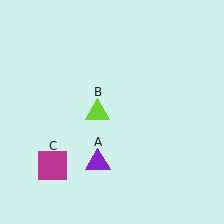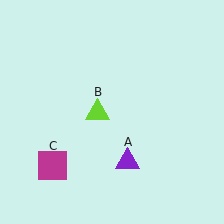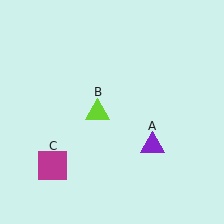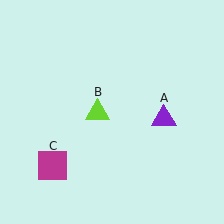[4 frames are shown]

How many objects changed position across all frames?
1 object changed position: purple triangle (object A).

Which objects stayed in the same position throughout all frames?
Lime triangle (object B) and magenta square (object C) remained stationary.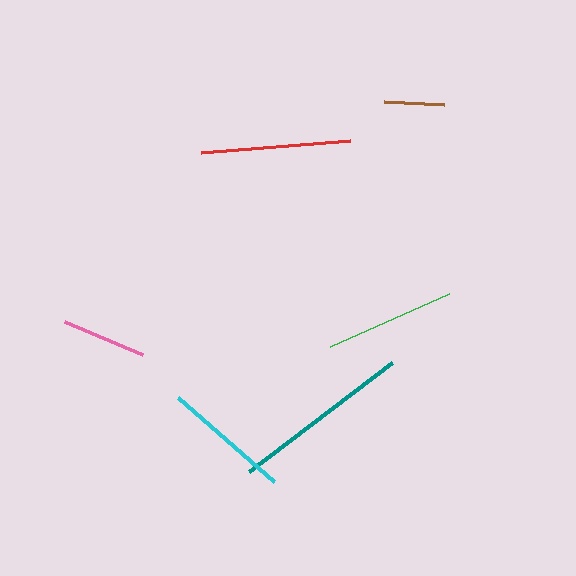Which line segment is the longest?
The teal line is the longest at approximately 180 pixels.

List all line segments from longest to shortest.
From longest to shortest: teal, red, green, cyan, pink, brown.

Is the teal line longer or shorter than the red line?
The teal line is longer than the red line.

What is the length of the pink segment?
The pink segment is approximately 85 pixels long.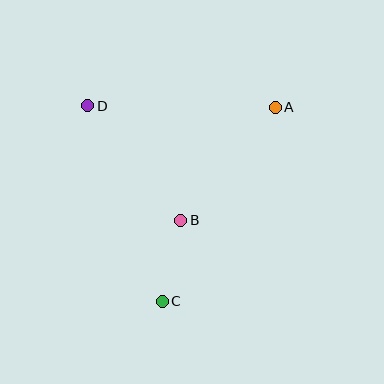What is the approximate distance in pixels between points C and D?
The distance between C and D is approximately 210 pixels.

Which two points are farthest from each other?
Points A and C are farthest from each other.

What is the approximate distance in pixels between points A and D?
The distance between A and D is approximately 188 pixels.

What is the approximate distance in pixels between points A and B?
The distance between A and B is approximately 148 pixels.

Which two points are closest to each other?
Points B and C are closest to each other.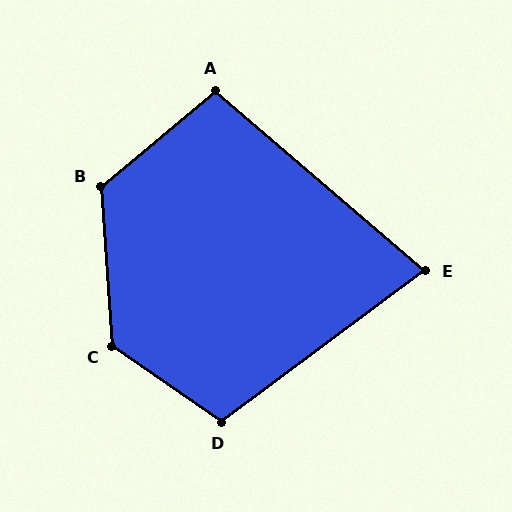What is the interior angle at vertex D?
Approximately 108 degrees (obtuse).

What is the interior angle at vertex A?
Approximately 100 degrees (obtuse).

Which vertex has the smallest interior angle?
E, at approximately 77 degrees.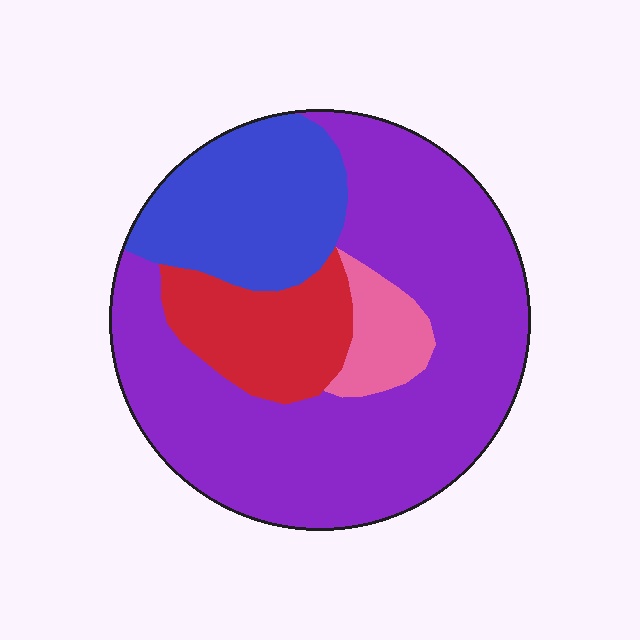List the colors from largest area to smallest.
From largest to smallest: purple, blue, red, pink.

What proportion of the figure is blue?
Blue covers roughly 20% of the figure.